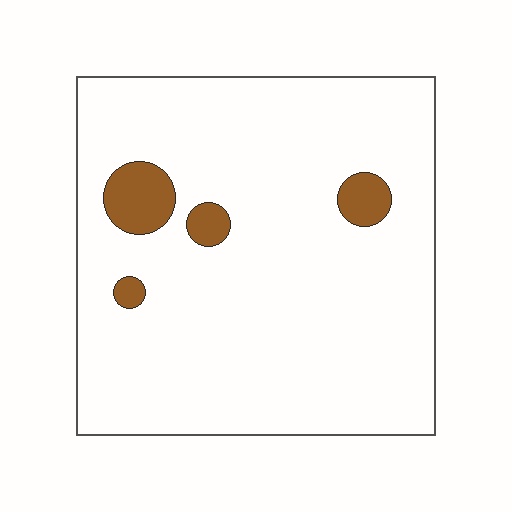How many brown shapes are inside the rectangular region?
4.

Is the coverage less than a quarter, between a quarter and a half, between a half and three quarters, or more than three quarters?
Less than a quarter.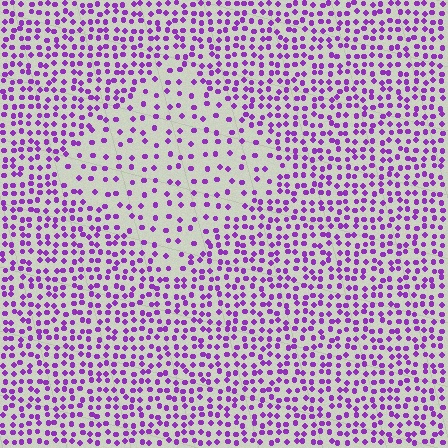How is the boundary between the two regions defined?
The boundary is defined by a change in element density (approximately 2.1x ratio). All elements are the same color, size, and shape.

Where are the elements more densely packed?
The elements are more densely packed outside the diamond boundary.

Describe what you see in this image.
The image contains small purple elements arranged at two different densities. A diamond-shaped region is visible where the elements are less densely packed than the surrounding area.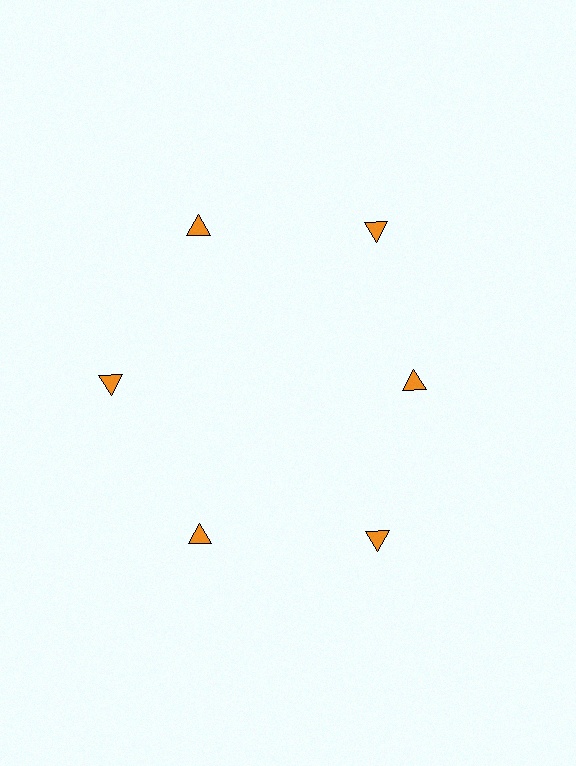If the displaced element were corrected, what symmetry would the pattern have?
It would have 6-fold rotational symmetry — the pattern would map onto itself every 60 degrees.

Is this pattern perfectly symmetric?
No. The 6 orange triangles are arranged in a ring, but one element near the 3 o'clock position is pulled inward toward the center, breaking the 6-fold rotational symmetry.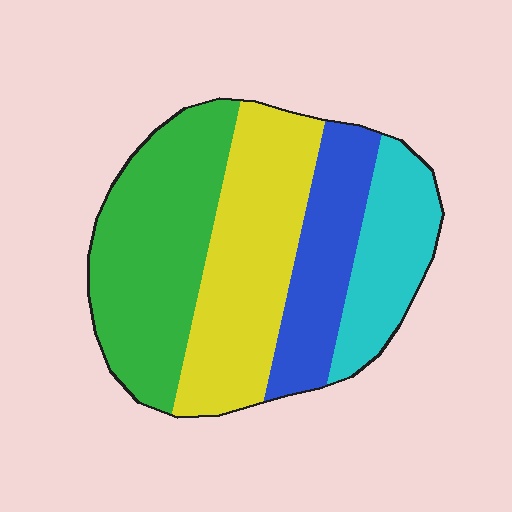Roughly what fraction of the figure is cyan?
Cyan takes up about one sixth (1/6) of the figure.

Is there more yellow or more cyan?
Yellow.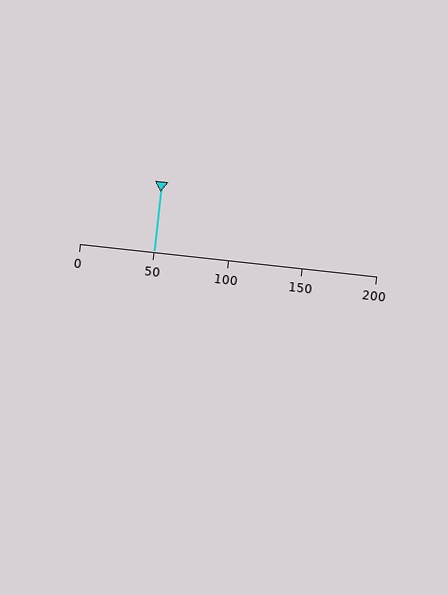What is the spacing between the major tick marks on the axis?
The major ticks are spaced 50 apart.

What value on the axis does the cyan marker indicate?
The marker indicates approximately 50.